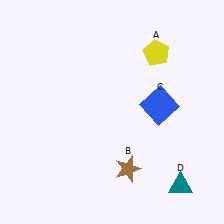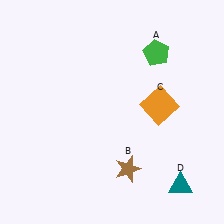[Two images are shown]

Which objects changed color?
A changed from yellow to green. C changed from blue to orange.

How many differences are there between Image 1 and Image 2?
There are 2 differences between the two images.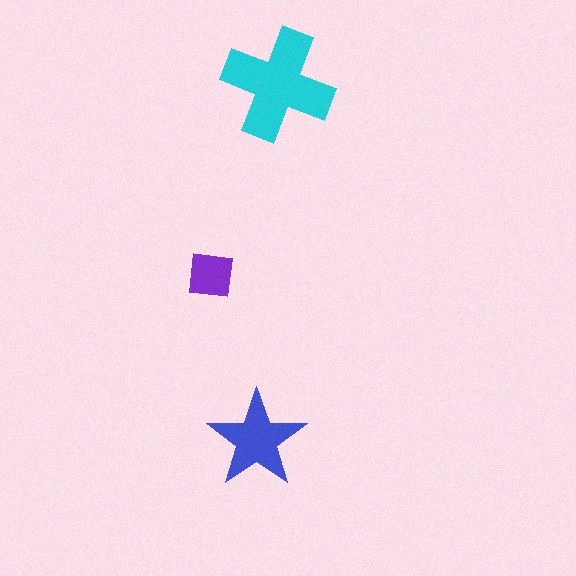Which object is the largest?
The cyan cross.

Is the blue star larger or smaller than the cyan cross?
Smaller.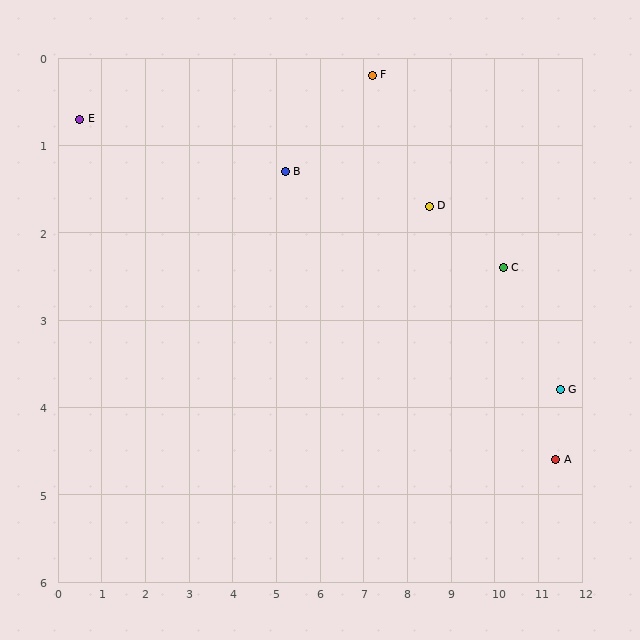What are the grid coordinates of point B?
Point B is at approximately (5.2, 1.3).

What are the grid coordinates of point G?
Point G is at approximately (11.5, 3.8).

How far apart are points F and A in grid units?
Points F and A are about 6.1 grid units apart.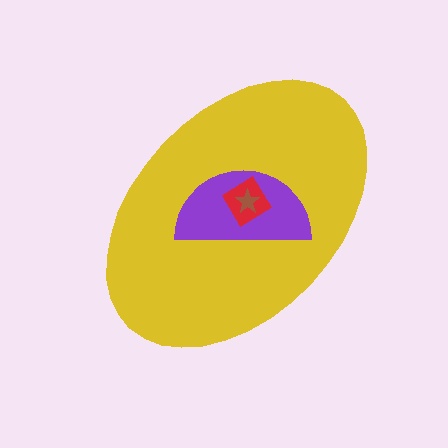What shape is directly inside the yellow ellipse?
The purple semicircle.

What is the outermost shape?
The yellow ellipse.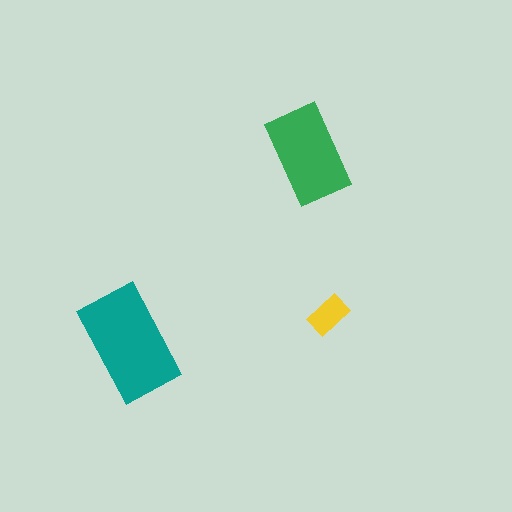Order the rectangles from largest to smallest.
the teal one, the green one, the yellow one.